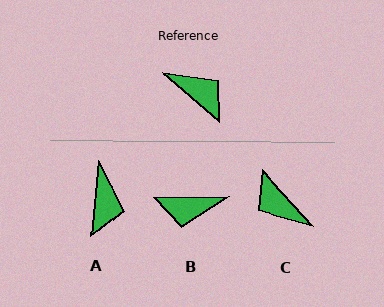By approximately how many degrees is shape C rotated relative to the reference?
Approximately 173 degrees counter-clockwise.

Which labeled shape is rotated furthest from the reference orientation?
C, about 173 degrees away.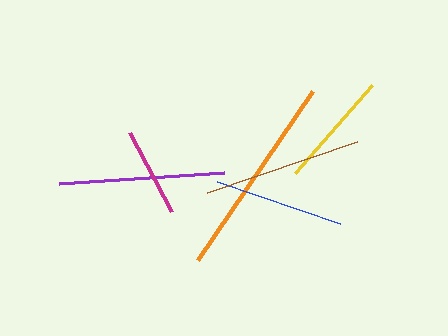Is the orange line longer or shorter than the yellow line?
The orange line is longer than the yellow line.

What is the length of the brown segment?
The brown segment is approximately 158 pixels long.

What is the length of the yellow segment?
The yellow segment is approximately 117 pixels long.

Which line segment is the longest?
The orange line is the longest at approximately 204 pixels.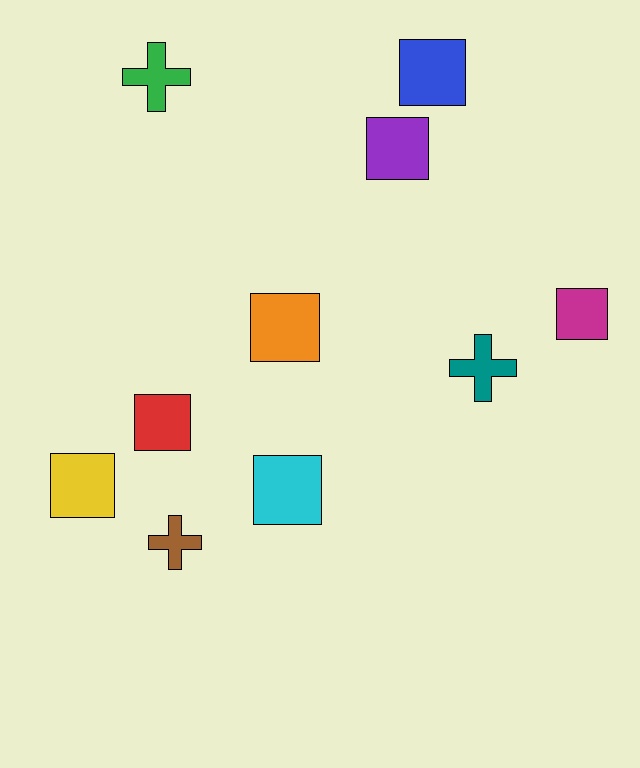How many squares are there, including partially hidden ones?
There are 7 squares.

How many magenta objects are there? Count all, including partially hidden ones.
There is 1 magenta object.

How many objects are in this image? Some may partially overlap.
There are 10 objects.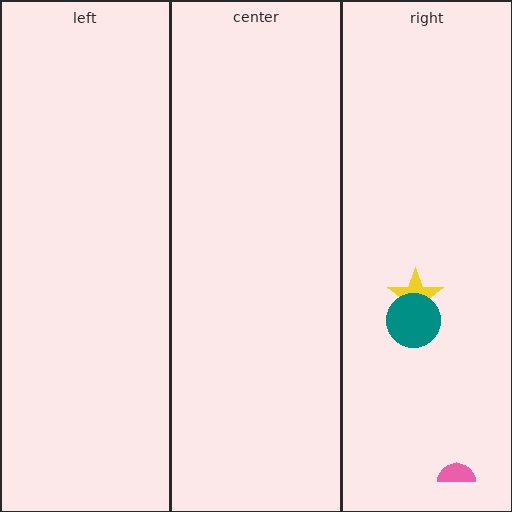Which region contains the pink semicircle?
The right region.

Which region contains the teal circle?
The right region.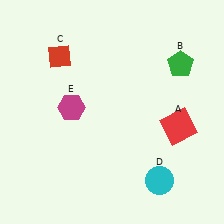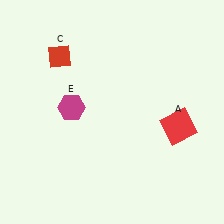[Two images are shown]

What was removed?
The green pentagon (B), the cyan circle (D) were removed in Image 2.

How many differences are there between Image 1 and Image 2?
There are 2 differences between the two images.